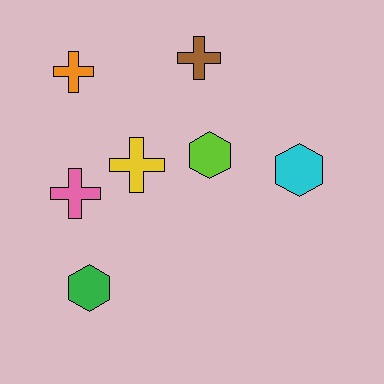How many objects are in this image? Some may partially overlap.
There are 7 objects.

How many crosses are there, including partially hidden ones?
There are 4 crosses.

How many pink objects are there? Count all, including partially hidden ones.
There is 1 pink object.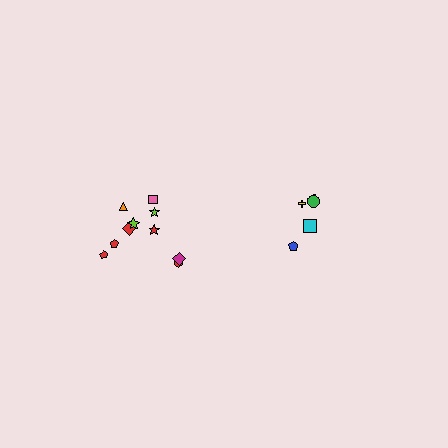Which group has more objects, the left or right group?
The left group.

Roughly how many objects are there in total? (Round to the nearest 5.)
Roughly 15 objects in total.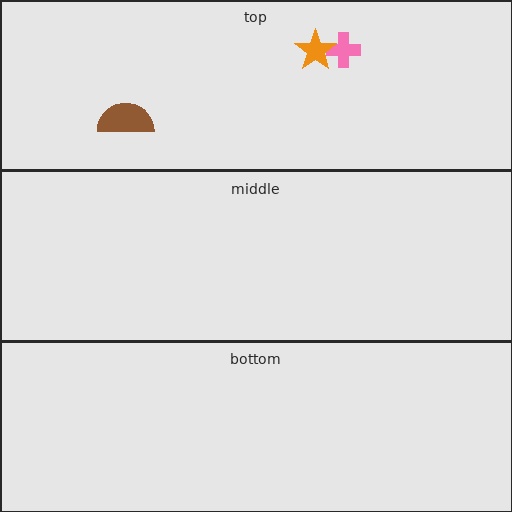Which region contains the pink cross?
The top region.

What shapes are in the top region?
The pink cross, the orange star, the brown semicircle.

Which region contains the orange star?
The top region.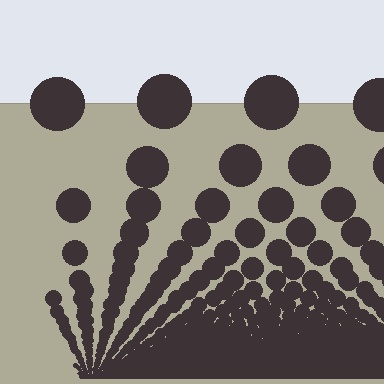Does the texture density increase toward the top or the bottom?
Density increases toward the bottom.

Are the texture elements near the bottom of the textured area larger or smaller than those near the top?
Smaller. The gradient is inverted — elements near the bottom are smaller and denser.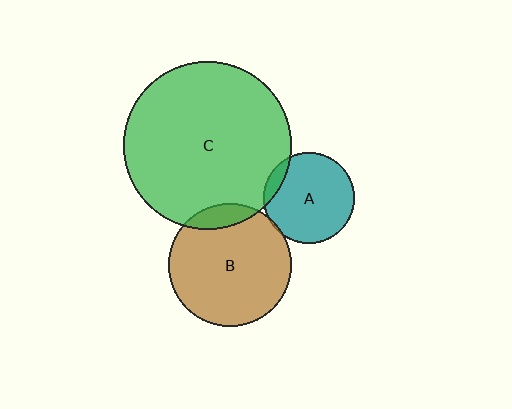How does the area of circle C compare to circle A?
Approximately 3.4 times.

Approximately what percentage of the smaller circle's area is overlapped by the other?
Approximately 10%.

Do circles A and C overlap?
Yes.